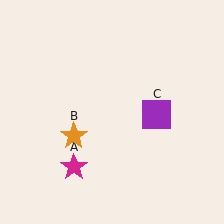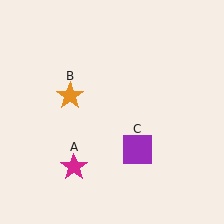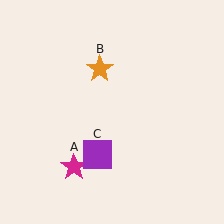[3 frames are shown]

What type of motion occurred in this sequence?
The orange star (object B), purple square (object C) rotated clockwise around the center of the scene.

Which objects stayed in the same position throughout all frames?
Magenta star (object A) remained stationary.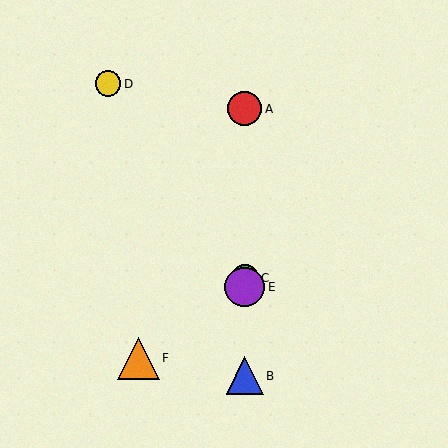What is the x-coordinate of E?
Object E is at x≈245.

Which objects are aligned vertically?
Objects A, B, C, E are aligned vertically.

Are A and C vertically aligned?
Yes, both are at x≈245.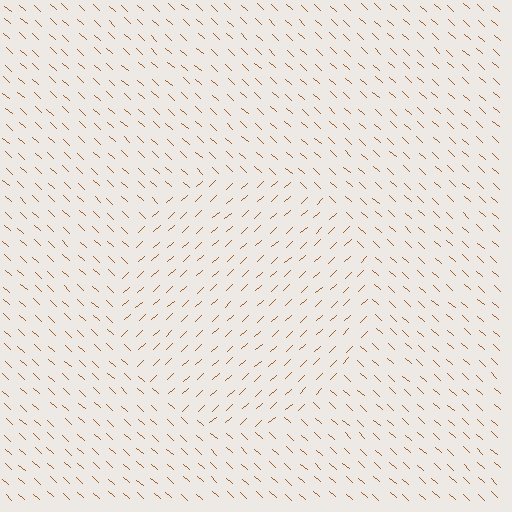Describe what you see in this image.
The image is filled with small brown line segments. A circle region in the image has lines oriented differently from the surrounding lines, creating a visible texture boundary.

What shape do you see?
I see a circle.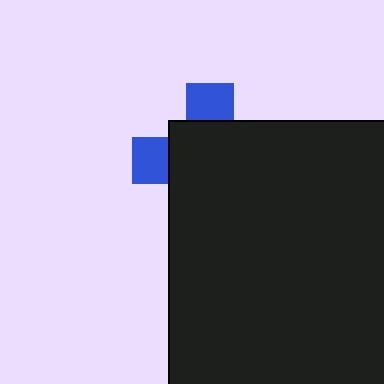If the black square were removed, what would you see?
You would see the complete blue cross.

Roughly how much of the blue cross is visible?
A small part of it is visible (roughly 27%).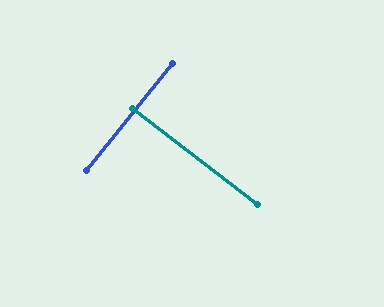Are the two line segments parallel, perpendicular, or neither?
Perpendicular — they meet at approximately 89°.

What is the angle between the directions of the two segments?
Approximately 89 degrees.